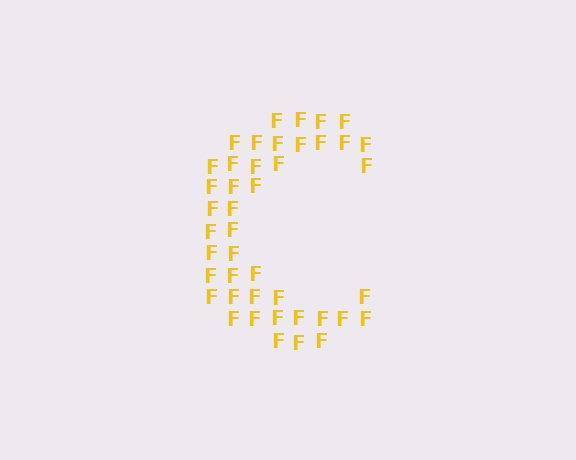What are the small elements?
The small elements are letter F's.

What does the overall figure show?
The overall figure shows the letter C.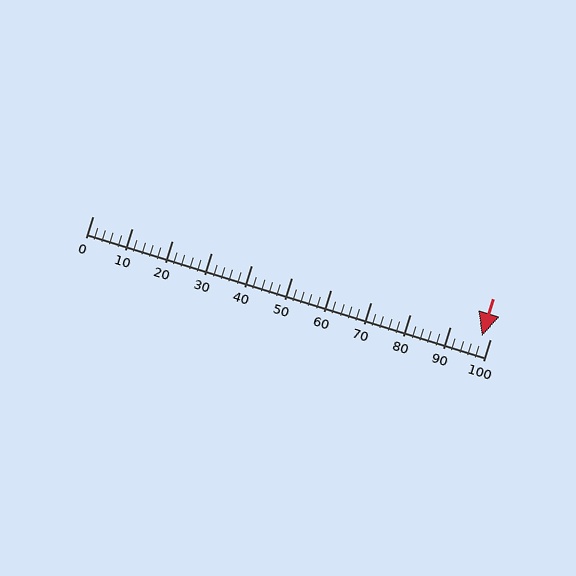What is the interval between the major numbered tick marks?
The major tick marks are spaced 10 units apart.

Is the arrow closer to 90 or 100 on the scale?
The arrow is closer to 100.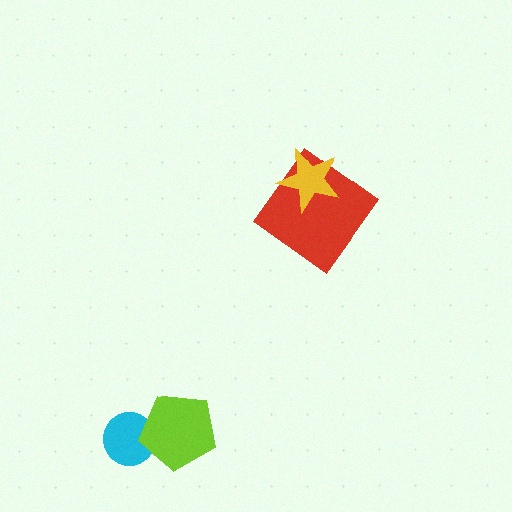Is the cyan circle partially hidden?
Yes, it is partially covered by another shape.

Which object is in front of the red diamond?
The yellow star is in front of the red diamond.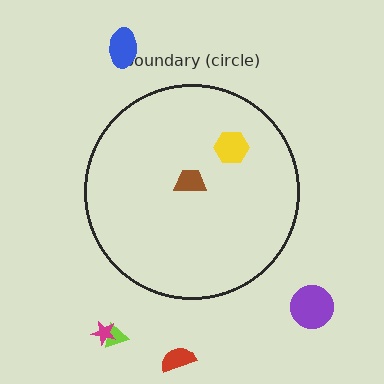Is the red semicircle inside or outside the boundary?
Outside.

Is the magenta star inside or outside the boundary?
Outside.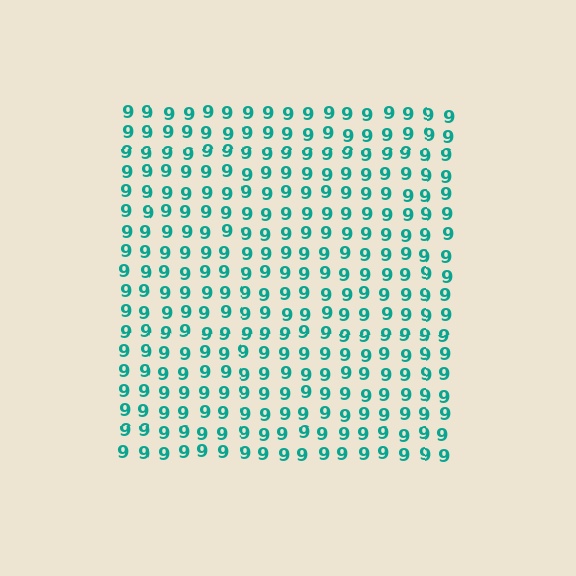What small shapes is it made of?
It is made of small digit 9's.